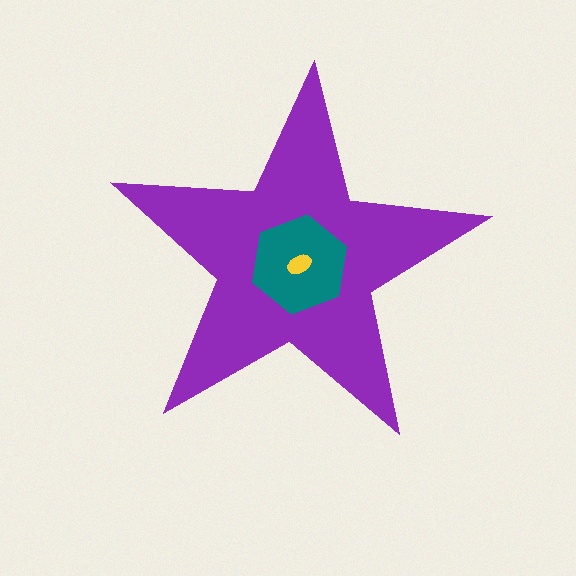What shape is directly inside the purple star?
The teal hexagon.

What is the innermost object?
The yellow ellipse.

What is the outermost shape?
The purple star.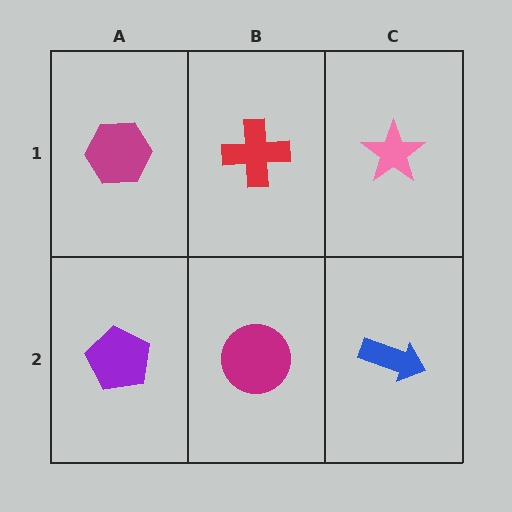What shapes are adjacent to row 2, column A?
A magenta hexagon (row 1, column A), a magenta circle (row 2, column B).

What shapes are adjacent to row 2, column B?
A red cross (row 1, column B), a purple pentagon (row 2, column A), a blue arrow (row 2, column C).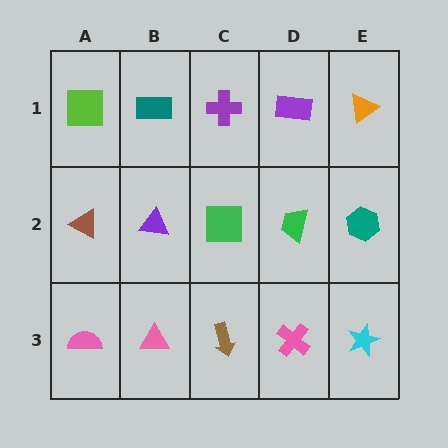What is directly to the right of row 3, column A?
A pink triangle.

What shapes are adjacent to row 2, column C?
A purple cross (row 1, column C), a brown arrow (row 3, column C), a purple triangle (row 2, column B), a green trapezoid (row 2, column D).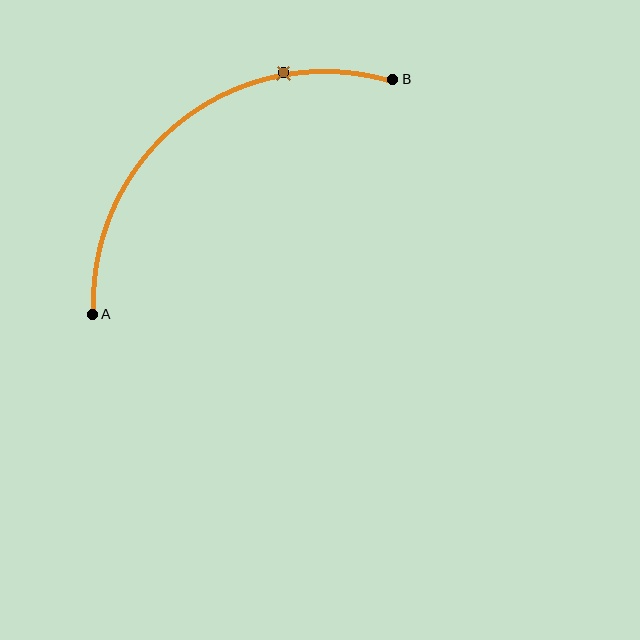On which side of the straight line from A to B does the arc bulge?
The arc bulges above and to the left of the straight line connecting A and B.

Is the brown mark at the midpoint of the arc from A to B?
No. The brown mark lies on the arc but is closer to endpoint B. The arc midpoint would be at the point on the curve equidistant along the arc from both A and B.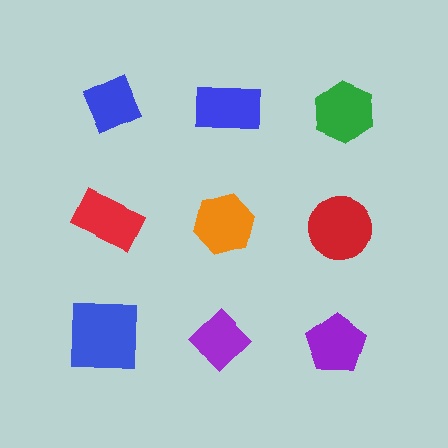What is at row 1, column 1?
A blue diamond.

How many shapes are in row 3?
3 shapes.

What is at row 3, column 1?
A blue square.